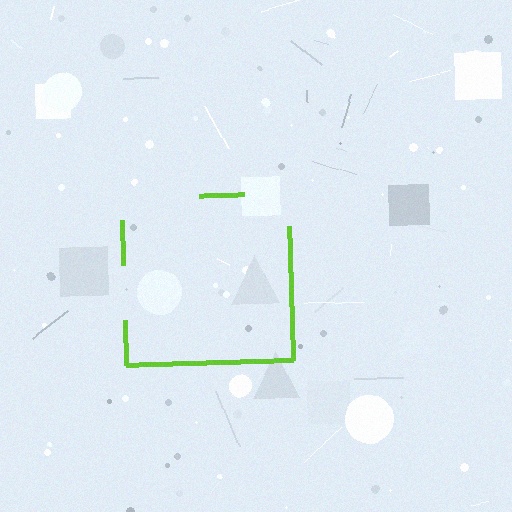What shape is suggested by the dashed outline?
The dashed outline suggests a square.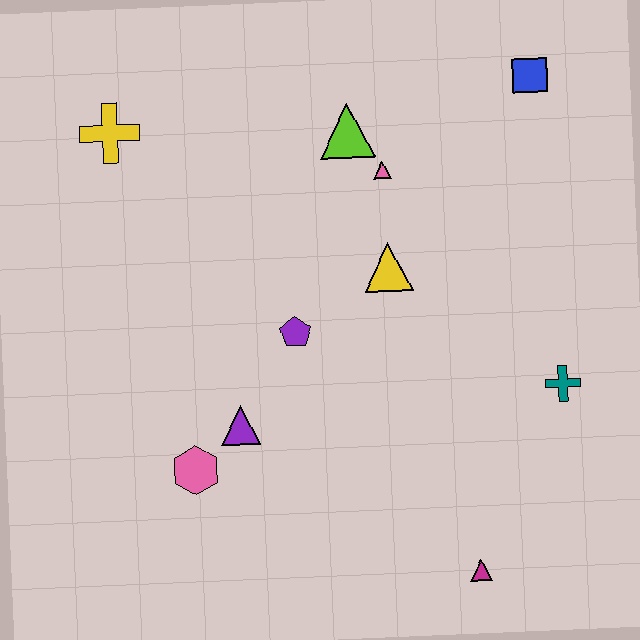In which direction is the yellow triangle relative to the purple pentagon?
The yellow triangle is to the right of the purple pentagon.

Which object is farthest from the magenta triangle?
The yellow cross is farthest from the magenta triangle.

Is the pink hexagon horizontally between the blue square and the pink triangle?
No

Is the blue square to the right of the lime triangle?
Yes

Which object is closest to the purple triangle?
The pink hexagon is closest to the purple triangle.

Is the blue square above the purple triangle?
Yes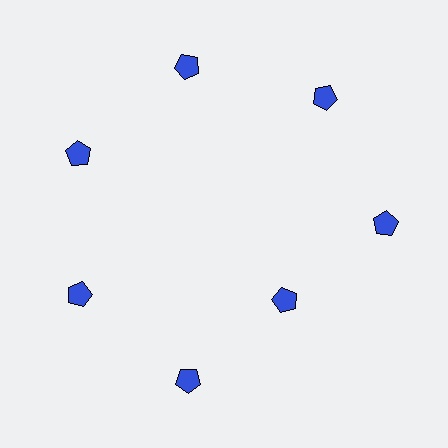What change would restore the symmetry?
The symmetry would be restored by moving it outward, back onto the ring so that all 7 pentagons sit at equal angles and equal distance from the center.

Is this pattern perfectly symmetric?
No. The 7 blue pentagons are arranged in a ring, but one element near the 5 o'clock position is pulled inward toward the center, breaking the 7-fold rotational symmetry.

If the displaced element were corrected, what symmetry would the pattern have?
It would have 7-fold rotational symmetry — the pattern would map onto itself every 51 degrees.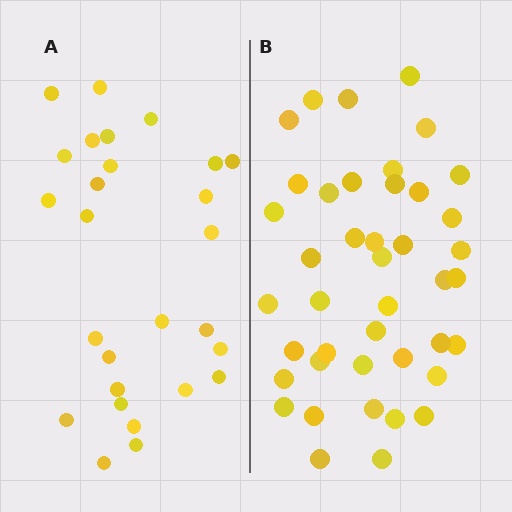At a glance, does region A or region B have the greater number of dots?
Region B (the right region) has more dots.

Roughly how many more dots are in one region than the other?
Region B has approximately 15 more dots than region A.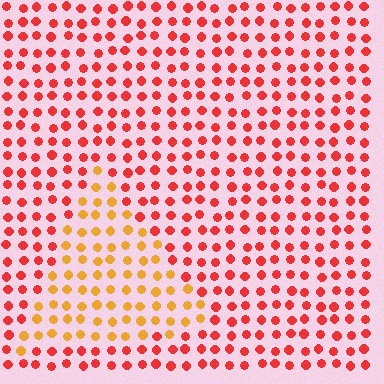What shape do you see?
I see a triangle.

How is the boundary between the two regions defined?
The boundary is defined purely by a slight shift in hue (about 39 degrees). Spacing, size, and orientation are identical on both sides.